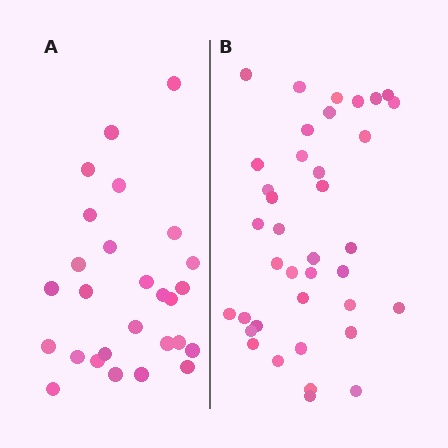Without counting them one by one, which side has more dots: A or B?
Region B (the right region) has more dots.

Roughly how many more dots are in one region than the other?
Region B has roughly 12 or so more dots than region A.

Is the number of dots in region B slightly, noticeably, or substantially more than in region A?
Region B has noticeably more, but not dramatically so. The ratio is roughly 1.4 to 1.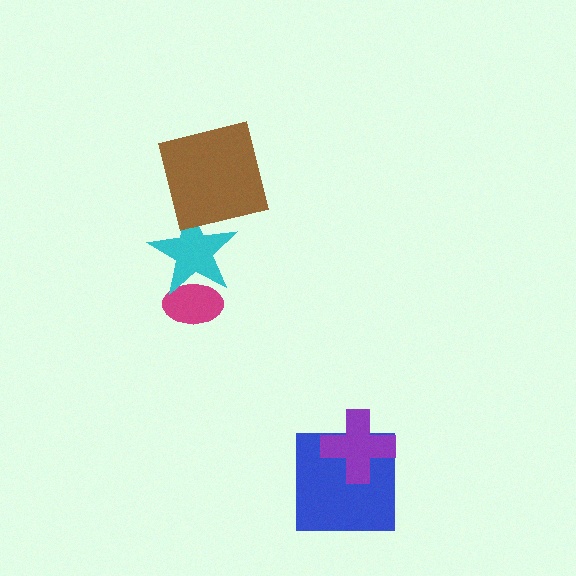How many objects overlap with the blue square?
1 object overlaps with the blue square.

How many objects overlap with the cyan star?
2 objects overlap with the cyan star.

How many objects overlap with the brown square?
1 object overlaps with the brown square.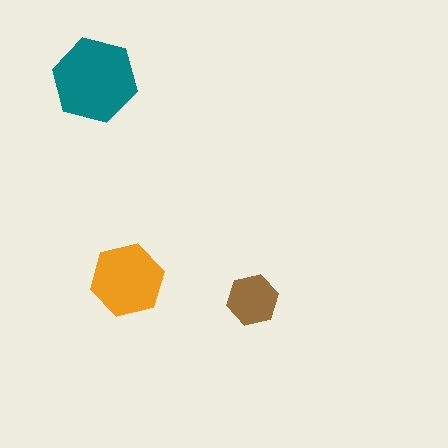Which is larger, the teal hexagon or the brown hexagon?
The teal one.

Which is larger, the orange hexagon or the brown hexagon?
The orange one.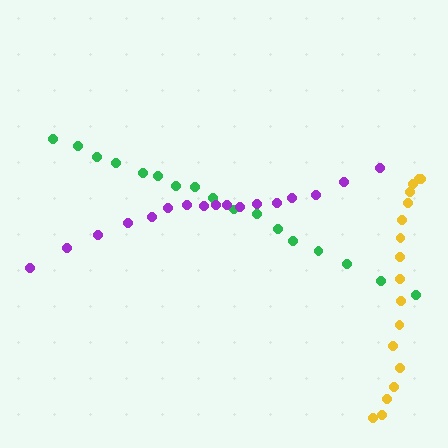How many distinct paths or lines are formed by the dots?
There are 3 distinct paths.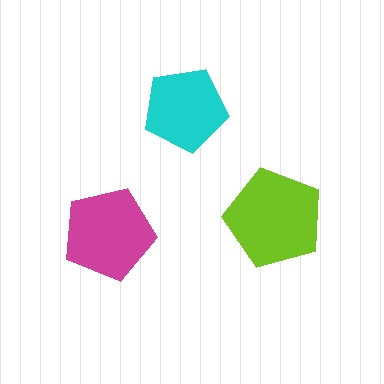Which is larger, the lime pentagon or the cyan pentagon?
The lime one.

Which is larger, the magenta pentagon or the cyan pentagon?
The magenta one.